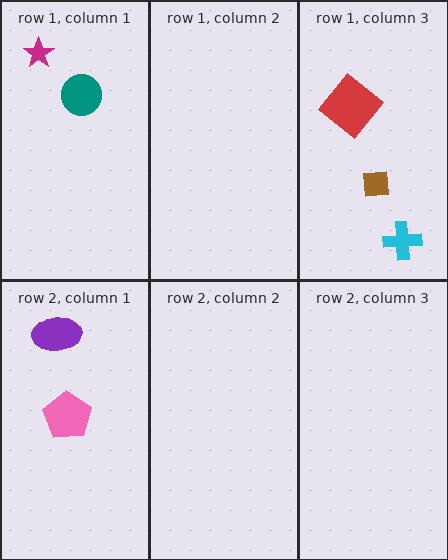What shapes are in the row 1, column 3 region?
The cyan cross, the red diamond, the brown square.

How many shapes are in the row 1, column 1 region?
2.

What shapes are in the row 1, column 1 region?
The teal circle, the magenta star.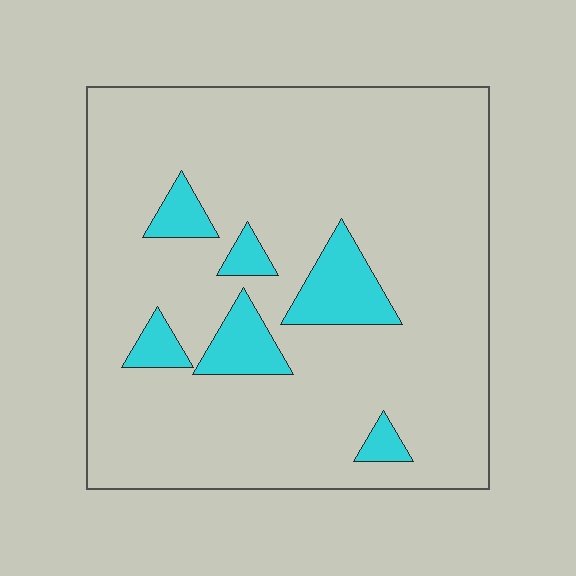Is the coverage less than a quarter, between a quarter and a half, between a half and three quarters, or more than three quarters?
Less than a quarter.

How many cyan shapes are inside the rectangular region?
6.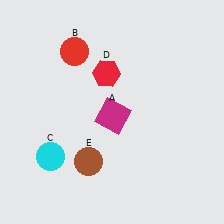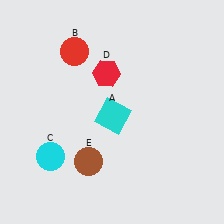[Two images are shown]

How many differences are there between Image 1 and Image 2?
There is 1 difference between the two images.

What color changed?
The square (A) changed from magenta in Image 1 to cyan in Image 2.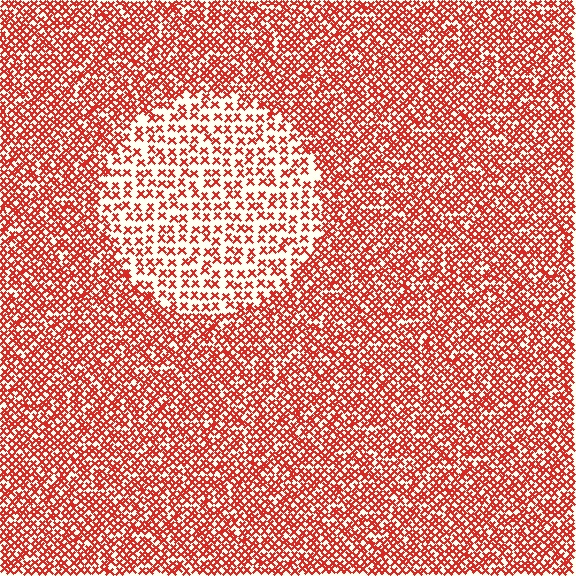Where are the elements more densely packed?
The elements are more densely packed outside the circle boundary.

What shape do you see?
I see a circle.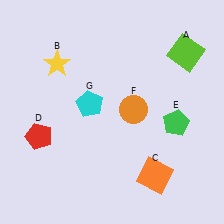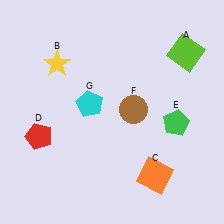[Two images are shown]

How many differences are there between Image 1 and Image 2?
There is 1 difference between the two images.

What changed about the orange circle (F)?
In Image 1, F is orange. In Image 2, it changed to brown.